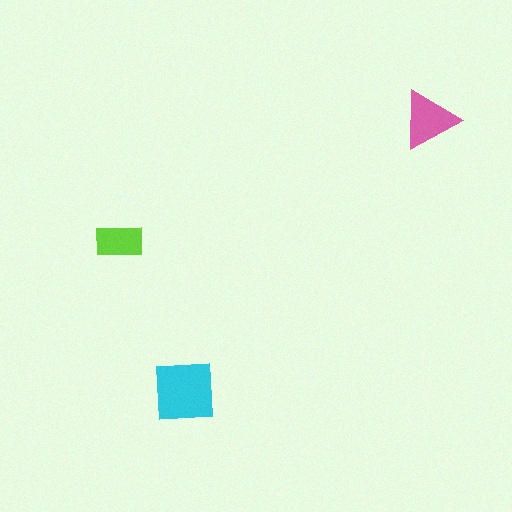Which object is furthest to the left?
The lime rectangle is leftmost.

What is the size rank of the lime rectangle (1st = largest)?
3rd.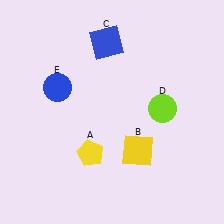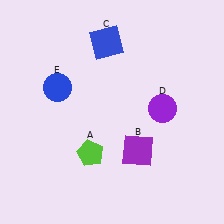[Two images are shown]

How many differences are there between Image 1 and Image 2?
There are 3 differences between the two images.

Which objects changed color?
A changed from yellow to lime. B changed from yellow to purple. D changed from lime to purple.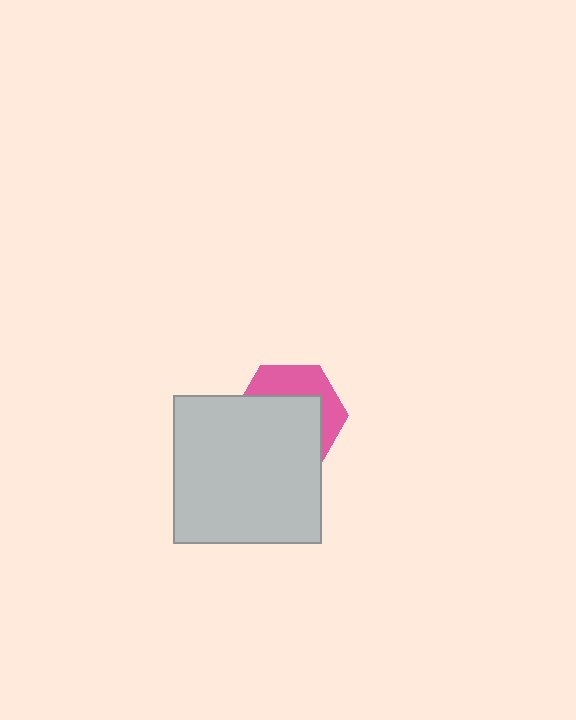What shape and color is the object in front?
The object in front is a light gray square.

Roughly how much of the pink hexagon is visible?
A small part of it is visible (roughly 38%).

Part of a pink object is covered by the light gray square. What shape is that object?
It is a hexagon.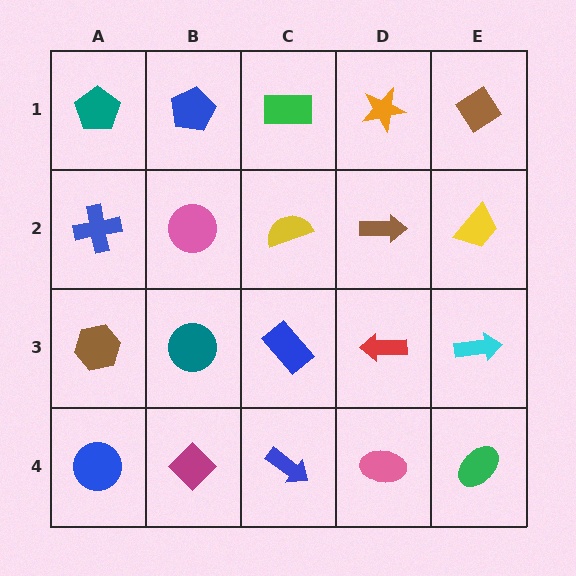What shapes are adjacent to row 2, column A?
A teal pentagon (row 1, column A), a brown hexagon (row 3, column A), a pink circle (row 2, column B).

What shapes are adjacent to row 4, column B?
A teal circle (row 3, column B), a blue circle (row 4, column A), a blue arrow (row 4, column C).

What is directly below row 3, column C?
A blue arrow.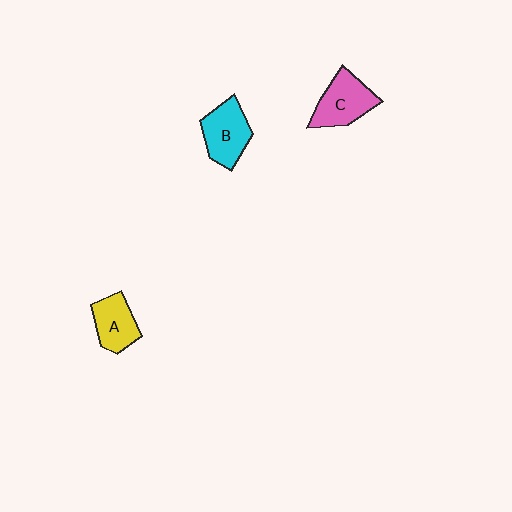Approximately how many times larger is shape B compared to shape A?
Approximately 1.2 times.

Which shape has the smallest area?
Shape A (yellow).